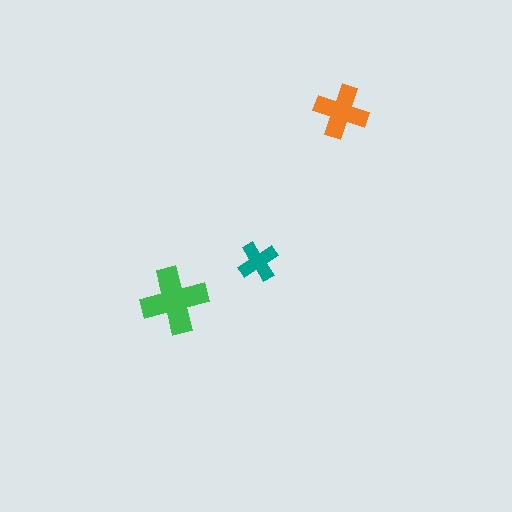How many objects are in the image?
There are 3 objects in the image.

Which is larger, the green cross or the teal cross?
The green one.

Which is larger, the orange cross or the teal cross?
The orange one.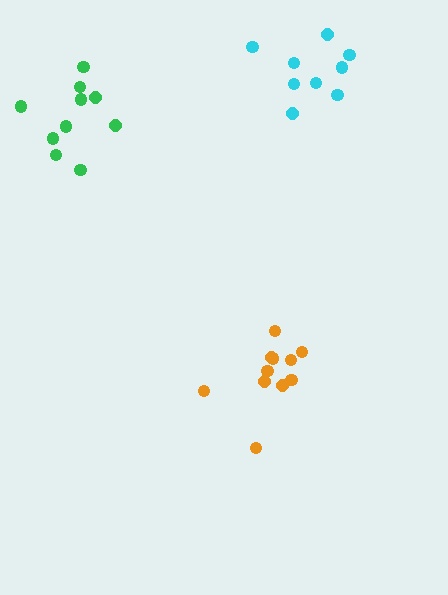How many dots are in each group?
Group 1: 9 dots, Group 2: 11 dots, Group 3: 10 dots (30 total).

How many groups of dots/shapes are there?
There are 3 groups.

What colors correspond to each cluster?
The clusters are colored: cyan, orange, green.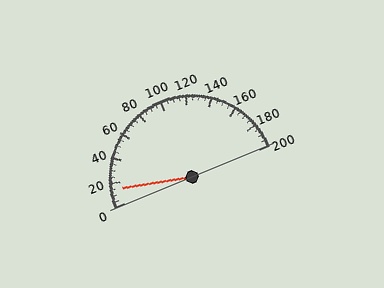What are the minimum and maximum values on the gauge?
The gauge ranges from 0 to 200.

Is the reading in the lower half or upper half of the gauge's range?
The reading is in the lower half of the range (0 to 200).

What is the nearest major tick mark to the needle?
The nearest major tick mark is 20.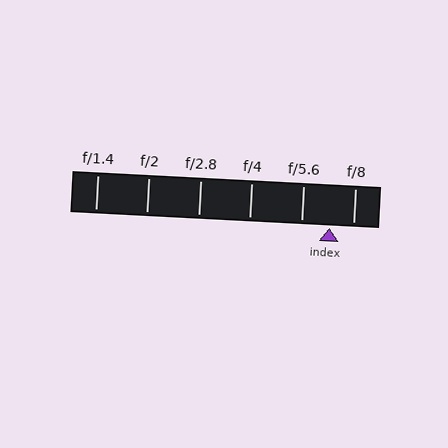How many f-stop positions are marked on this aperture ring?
There are 6 f-stop positions marked.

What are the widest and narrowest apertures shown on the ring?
The widest aperture shown is f/1.4 and the narrowest is f/8.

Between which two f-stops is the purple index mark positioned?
The index mark is between f/5.6 and f/8.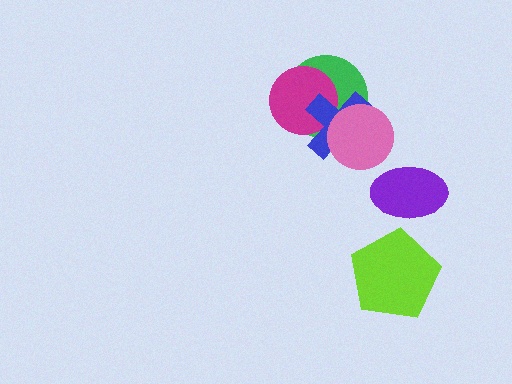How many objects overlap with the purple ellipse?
0 objects overlap with the purple ellipse.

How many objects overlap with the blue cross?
3 objects overlap with the blue cross.